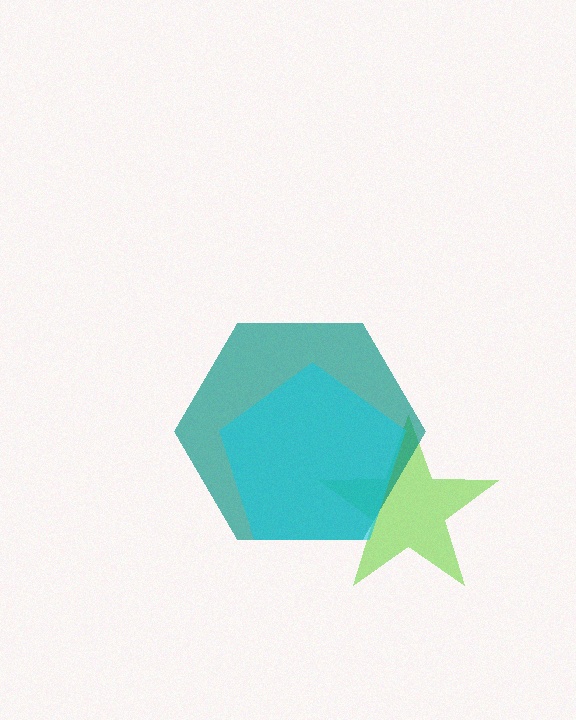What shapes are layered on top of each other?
The layered shapes are: a lime star, a teal hexagon, a cyan pentagon.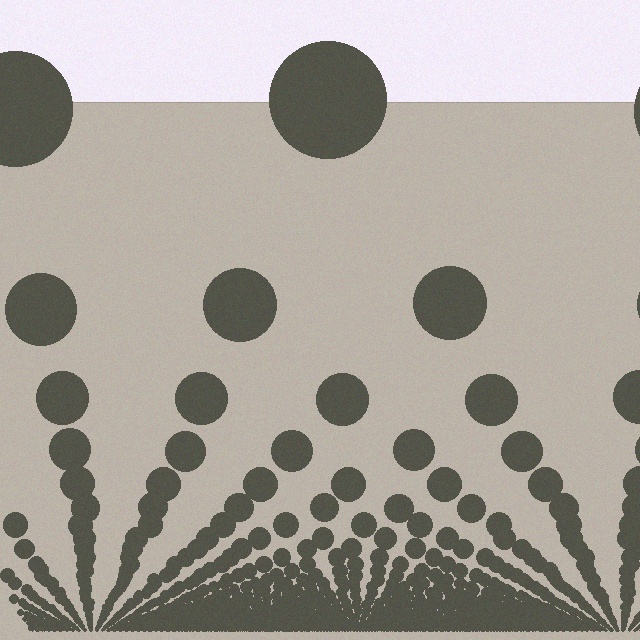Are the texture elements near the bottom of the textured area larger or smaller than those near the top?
Smaller. The gradient is inverted — elements near the bottom are smaller and denser.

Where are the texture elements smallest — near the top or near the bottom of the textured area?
Near the bottom.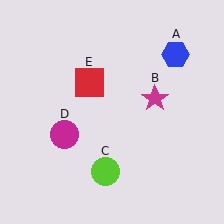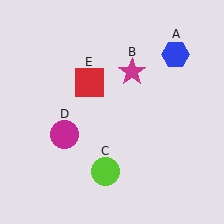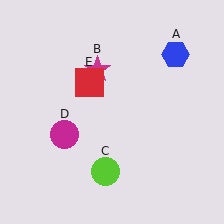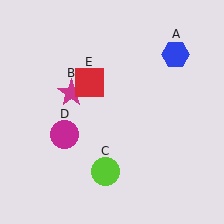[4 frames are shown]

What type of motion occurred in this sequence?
The magenta star (object B) rotated counterclockwise around the center of the scene.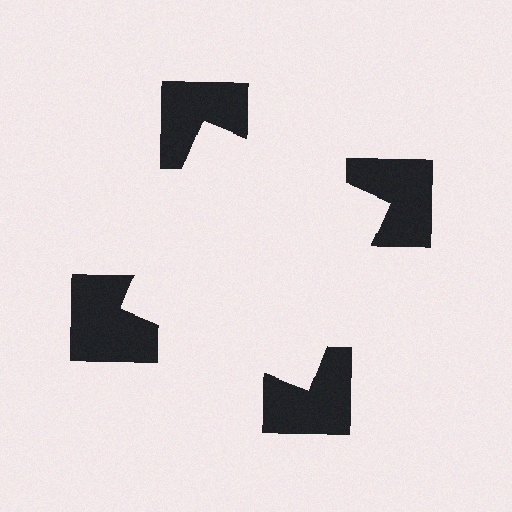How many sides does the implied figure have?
4 sides.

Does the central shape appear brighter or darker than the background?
It typically appears slightly brighter than the background, even though no actual brightness change is drawn.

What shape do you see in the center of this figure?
An illusory square — its edges are inferred from the aligned wedge cuts in the notched squares, not physically drawn.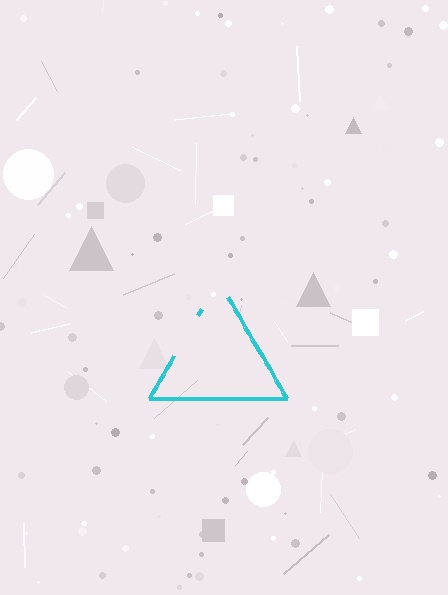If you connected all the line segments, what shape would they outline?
They would outline a triangle.